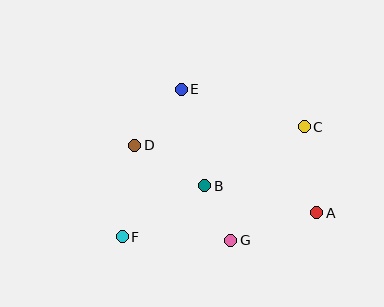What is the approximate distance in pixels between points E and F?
The distance between E and F is approximately 159 pixels.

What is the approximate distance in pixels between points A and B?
The distance between A and B is approximately 115 pixels.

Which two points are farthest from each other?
Points C and F are farthest from each other.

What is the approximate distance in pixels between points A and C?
The distance between A and C is approximately 87 pixels.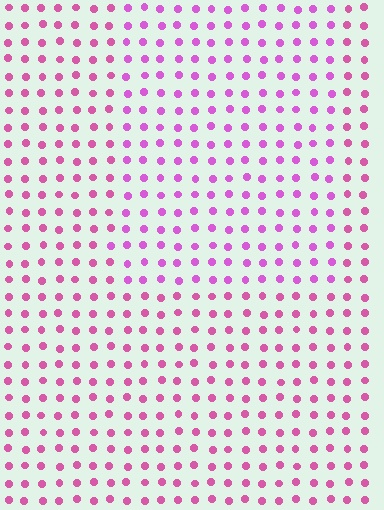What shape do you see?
I see a rectangle.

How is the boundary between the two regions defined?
The boundary is defined purely by a slight shift in hue (about 22 degrees). Spacing, size, and orientation are identical on both sides.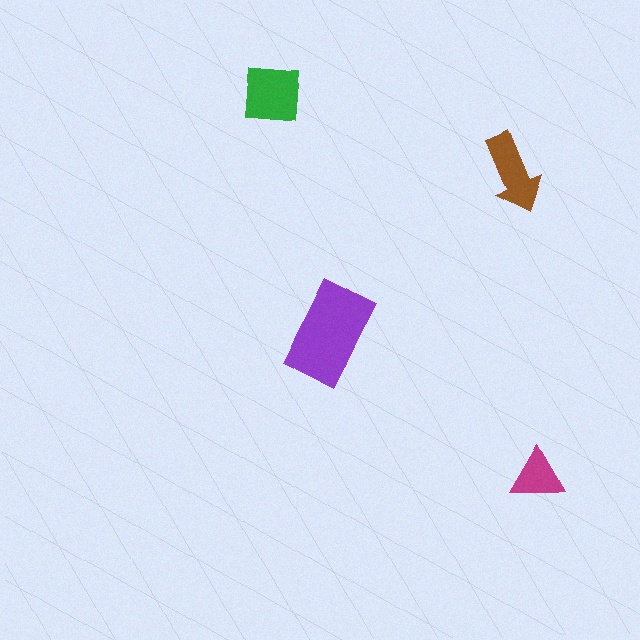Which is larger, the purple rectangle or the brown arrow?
The purple rectangle.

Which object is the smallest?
The magenta triangle.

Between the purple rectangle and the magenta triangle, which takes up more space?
The purple rectangle.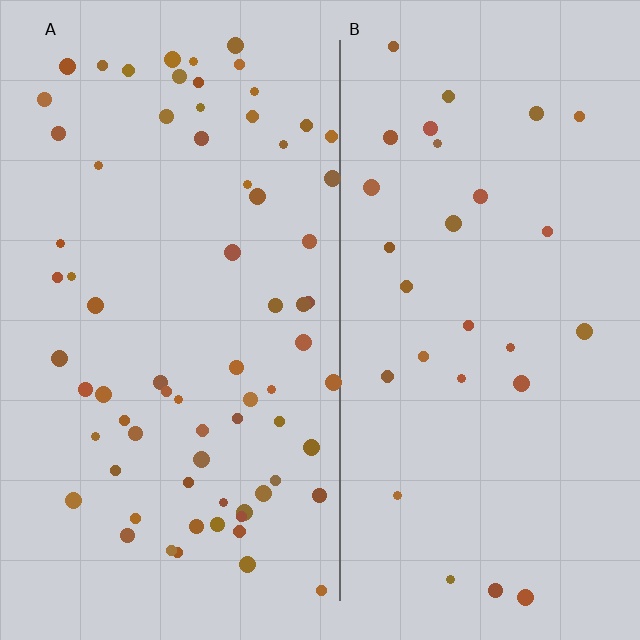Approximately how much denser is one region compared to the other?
Approximately 2.5× — region A over region B.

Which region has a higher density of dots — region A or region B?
A (the left).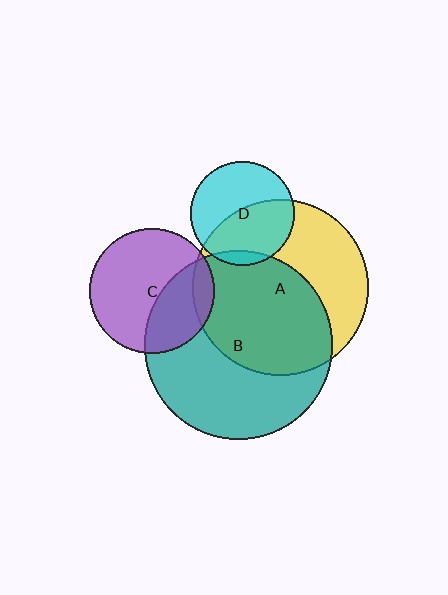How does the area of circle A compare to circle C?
Approximately 2.0 times.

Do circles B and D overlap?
Yes.